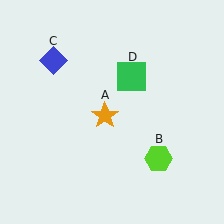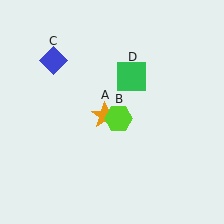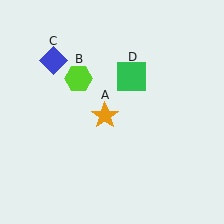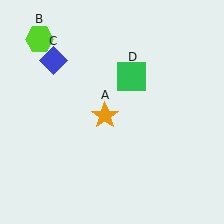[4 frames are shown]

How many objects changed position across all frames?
1 object changed position: lime hexagon (object B).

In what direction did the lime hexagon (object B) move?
The lime hexagon (object B) moved up and to the left.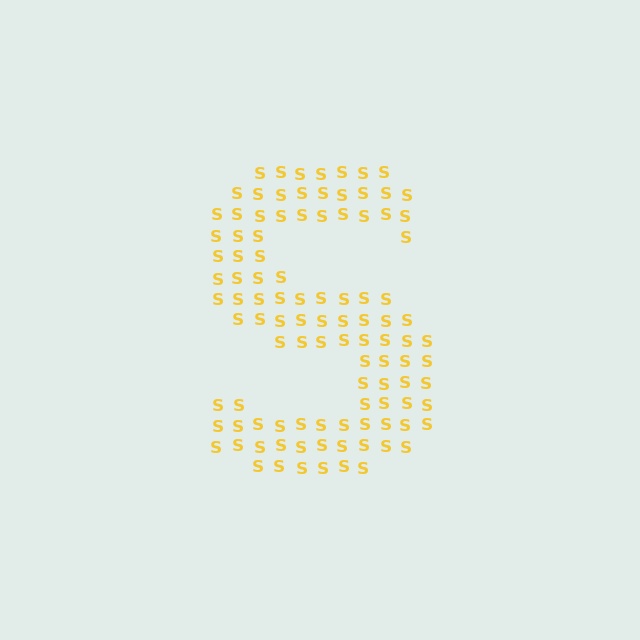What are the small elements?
The small elements are letter S's.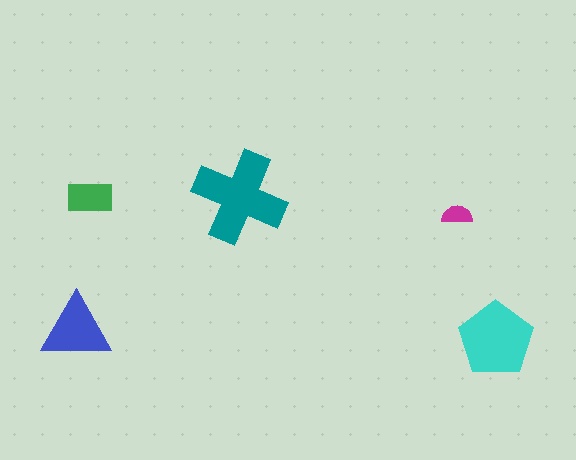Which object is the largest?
The teal cross.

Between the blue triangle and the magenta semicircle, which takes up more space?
The blue triangle.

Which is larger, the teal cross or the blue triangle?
The teal cross.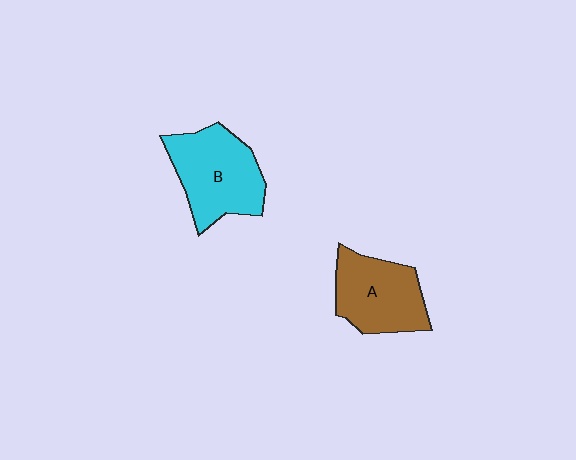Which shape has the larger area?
Shape B (cyan).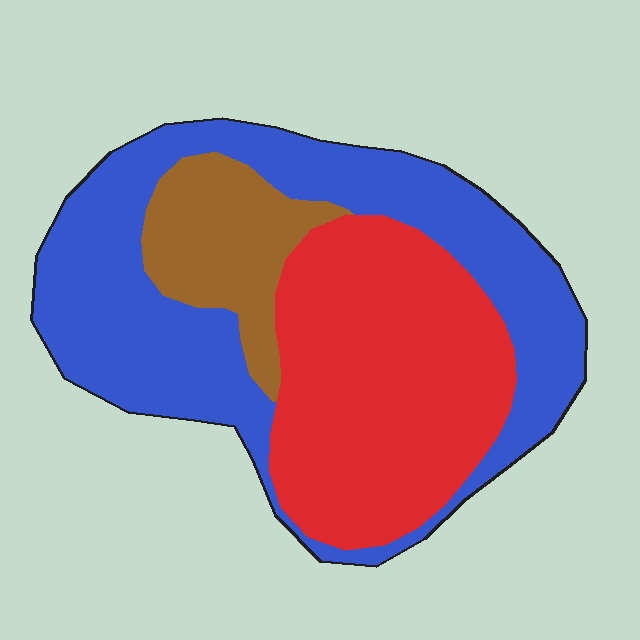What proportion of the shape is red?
Red covers 39% of the shape.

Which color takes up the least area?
Brown, at roughly 15%.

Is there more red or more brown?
Red.